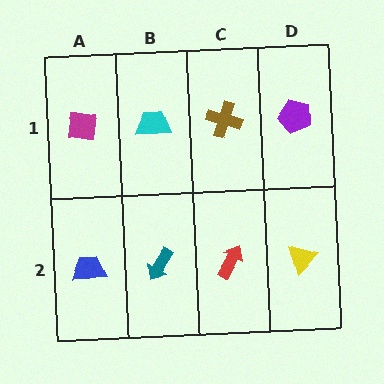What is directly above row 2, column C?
A brown cross.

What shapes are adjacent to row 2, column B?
A cyan trapezoid (row 1, column B), a blue trapezoid (row 2, column A), a red arrow (row 2, column C).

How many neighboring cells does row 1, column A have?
2.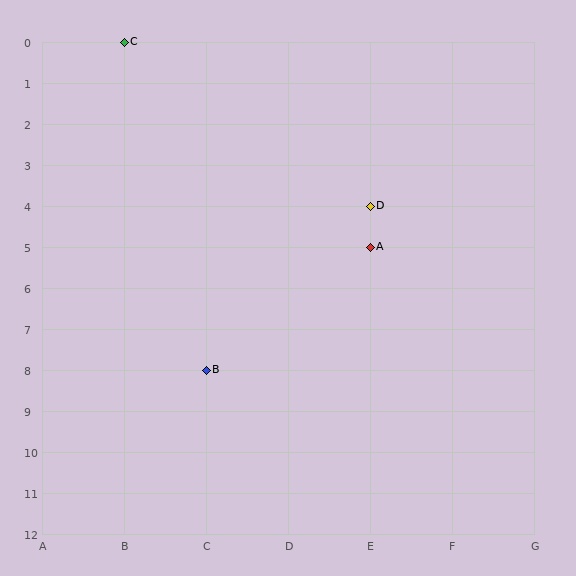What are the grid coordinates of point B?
Point B is at grid coordinates (C, 8).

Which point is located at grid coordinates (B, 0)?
Point C is at (B, 0).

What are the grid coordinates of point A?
Point A is at grid coordinates (E, 5).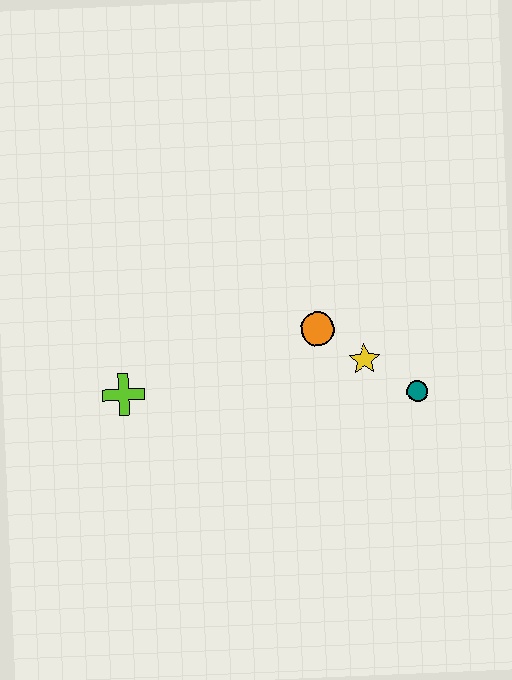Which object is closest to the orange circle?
The yellow star is closest to the orange circle.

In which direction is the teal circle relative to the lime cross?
The teal circle is to the right of the lime cross.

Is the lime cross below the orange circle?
Yes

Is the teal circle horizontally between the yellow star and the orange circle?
No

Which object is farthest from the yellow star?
The lime cross is farthest from the yellow star.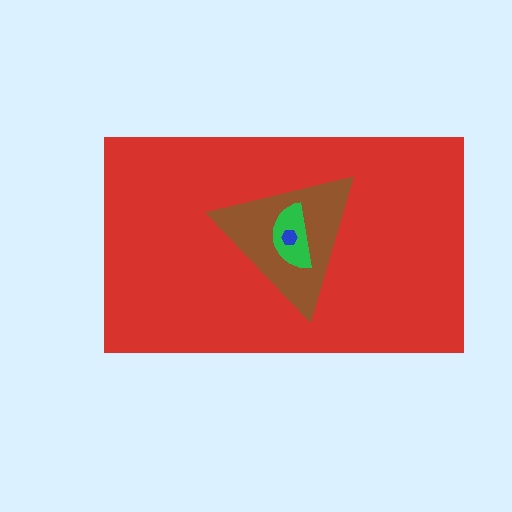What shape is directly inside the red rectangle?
The brown triangle.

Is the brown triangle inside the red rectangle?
Yes.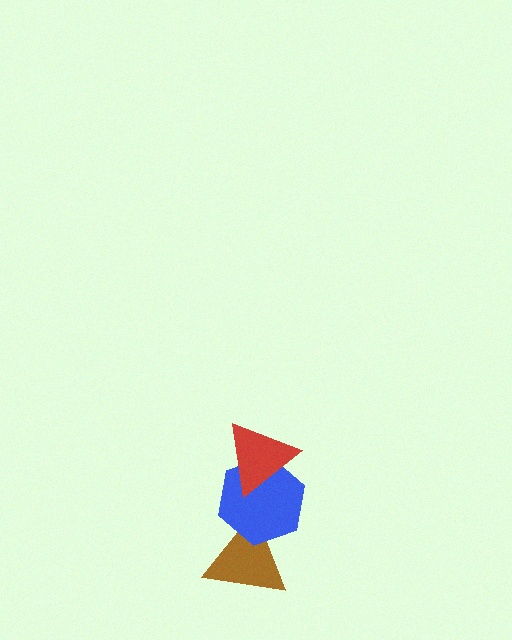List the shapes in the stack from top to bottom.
From top to bottom: the red triangle, the blue hexagon, the brown triangle.